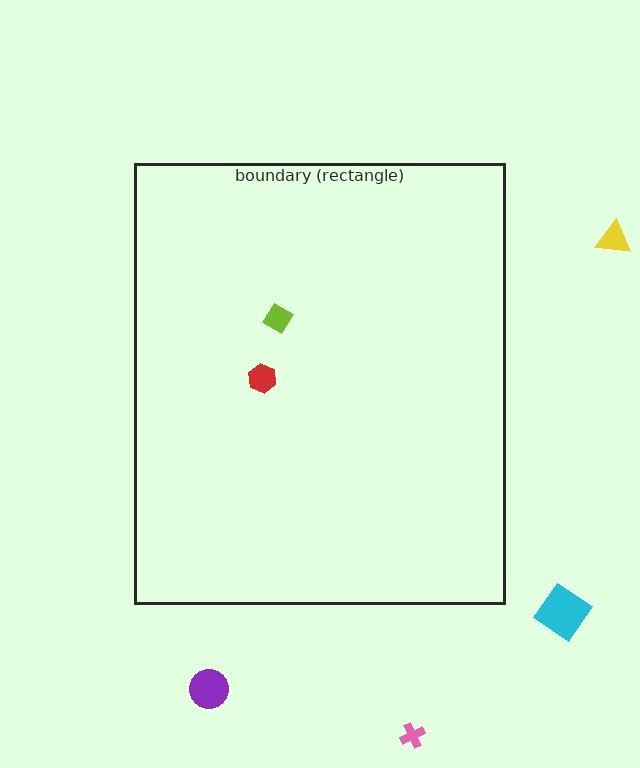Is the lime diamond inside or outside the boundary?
Inside.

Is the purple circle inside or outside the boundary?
Outside.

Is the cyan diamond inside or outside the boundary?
Outside.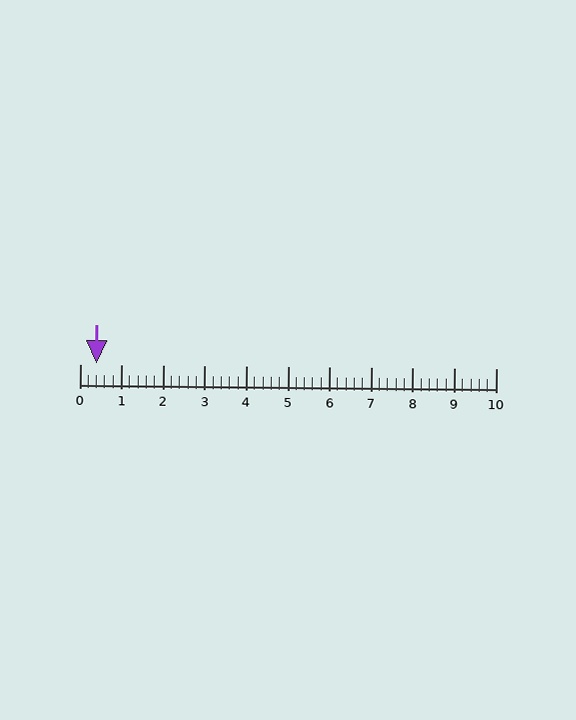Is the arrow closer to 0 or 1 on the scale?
The arrow is closer to 0.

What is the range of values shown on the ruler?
The ruler shows values from 0 to 10.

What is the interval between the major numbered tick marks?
The major tick marks are spaced 1 units apart.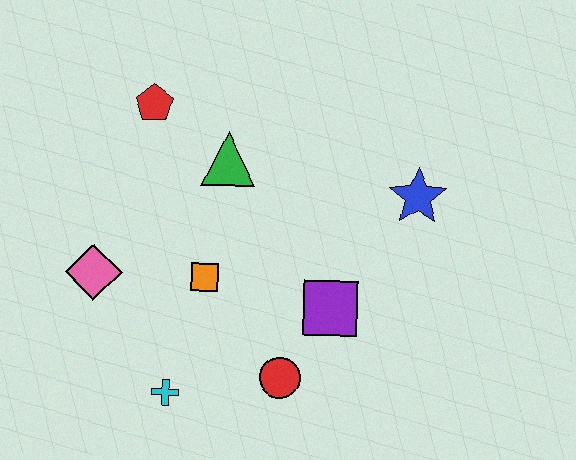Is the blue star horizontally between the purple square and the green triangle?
No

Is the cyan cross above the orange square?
No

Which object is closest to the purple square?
The red circle is closest to the purple square.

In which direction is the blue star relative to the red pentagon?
The blue star is to the right of the red pentagon.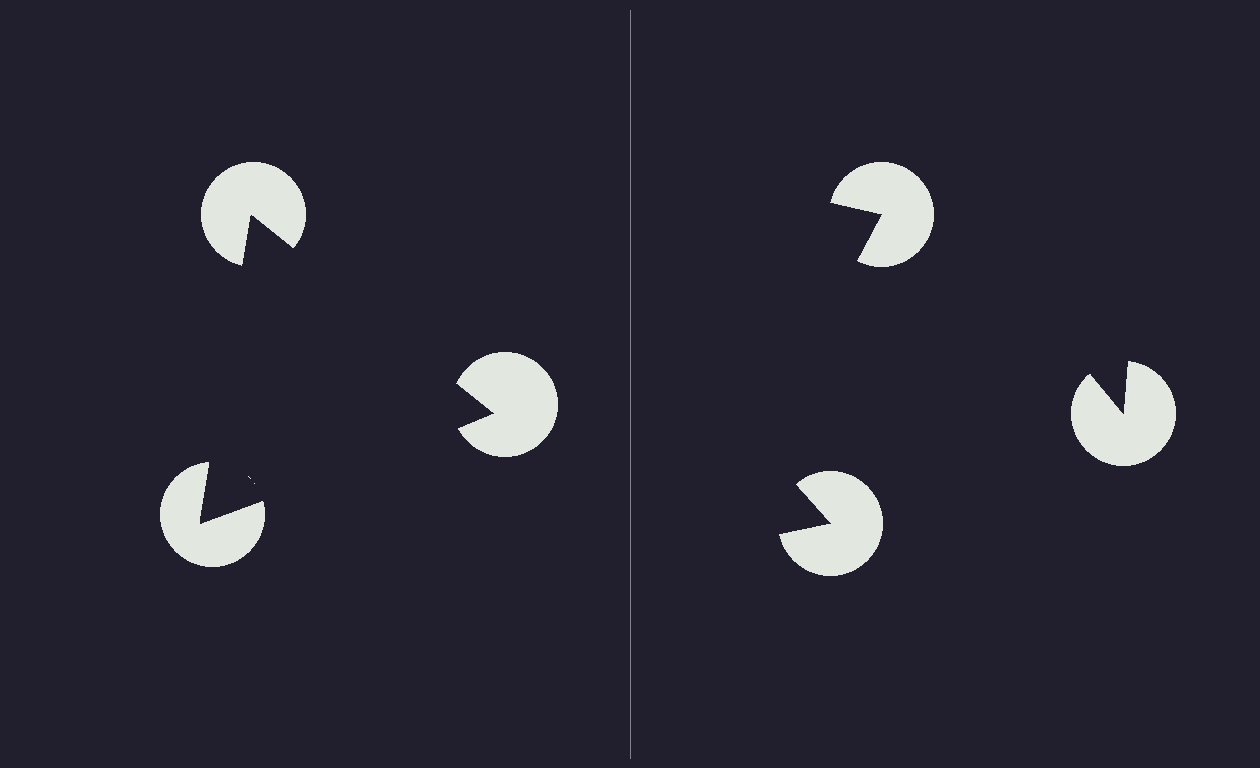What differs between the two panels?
The pac-man discs are positioned identically on both sides; only the wedge orientations differ. On the left they align to a triangle; on the right they are misaligned.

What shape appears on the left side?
An illusory triangle.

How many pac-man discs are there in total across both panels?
6 — 3 on each side.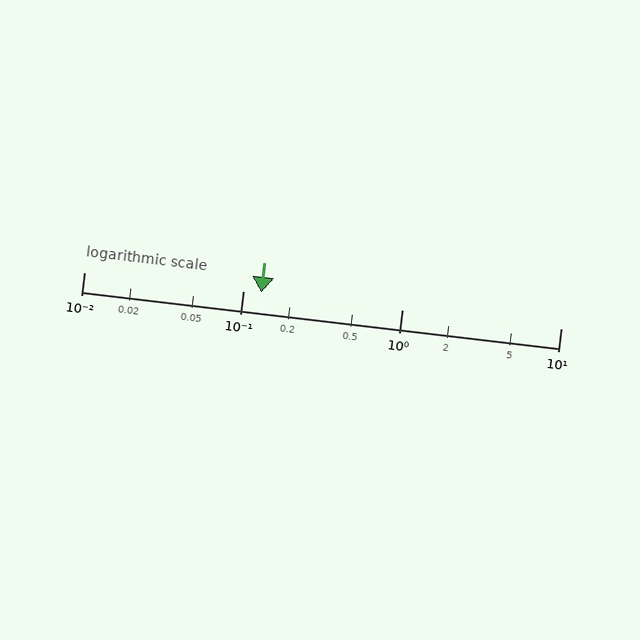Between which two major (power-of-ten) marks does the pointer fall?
The pointer is between 0.1 and 1.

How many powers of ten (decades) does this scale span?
The scale spans 3 decades, from 0.01 to 10.